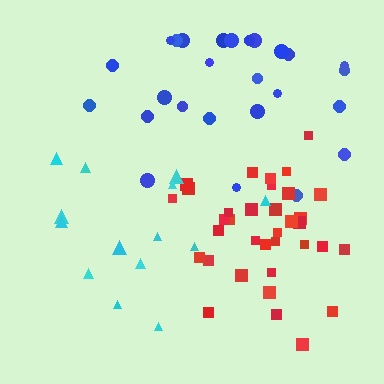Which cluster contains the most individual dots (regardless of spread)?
Red (35).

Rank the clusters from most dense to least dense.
red, cyan, blue.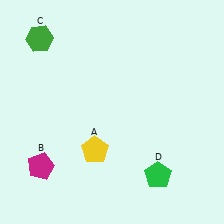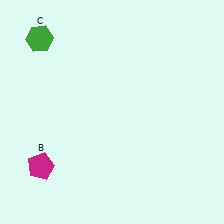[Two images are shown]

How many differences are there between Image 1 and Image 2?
There are 2 differences between the two images.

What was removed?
The green pentagon (D), the yellow pentagon (A) were removed in Image 2.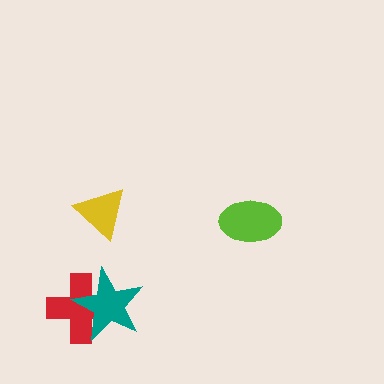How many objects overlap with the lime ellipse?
0 objects overlap with the lime ellipse.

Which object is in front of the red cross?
The teal star is in front of the red cross.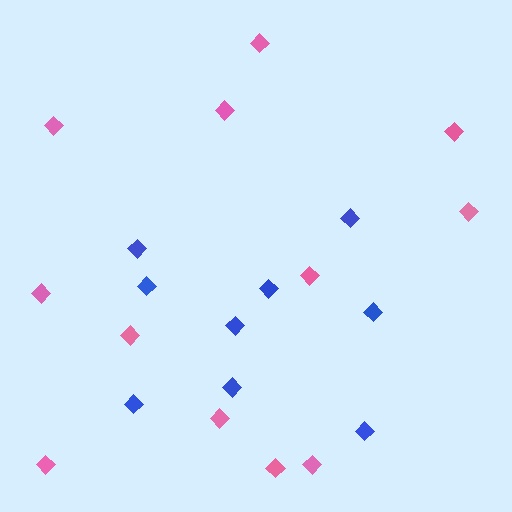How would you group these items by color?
There are 2 groups: one group of pink diamonds (12) and one group of blue diamonds (9).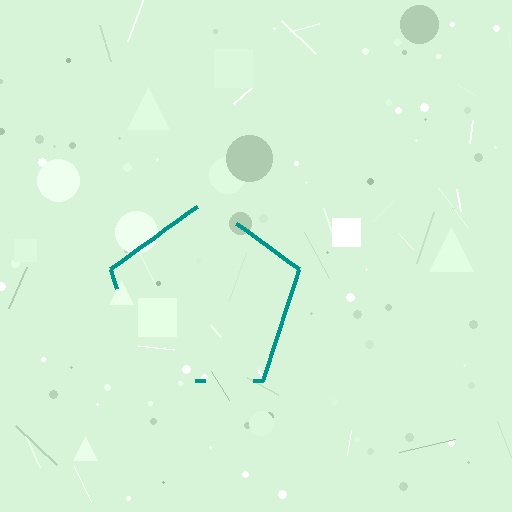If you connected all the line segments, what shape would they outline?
They would outline a pentagon.